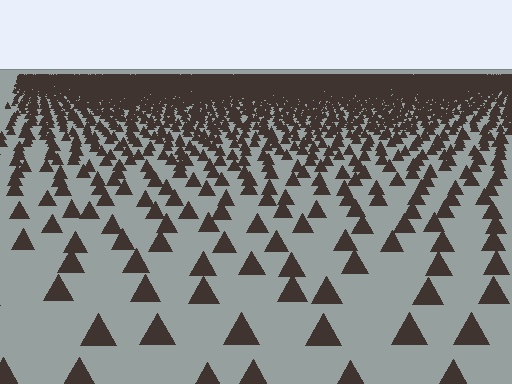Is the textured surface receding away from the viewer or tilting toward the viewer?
The surface is receding away from the viewer. Texture elements get smaller and denser toward the top.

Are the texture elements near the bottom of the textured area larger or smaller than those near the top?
Larger. Near the bottom, elements are closer to the viewer and appear at a bigger on-screen size.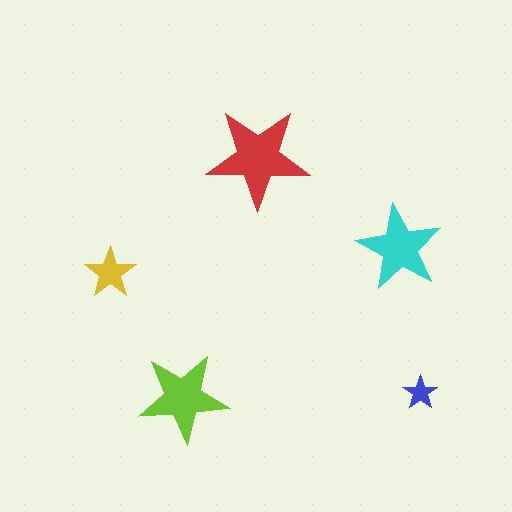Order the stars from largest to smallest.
the red one, the lime one, the cyan one, the yellow one, the blue one.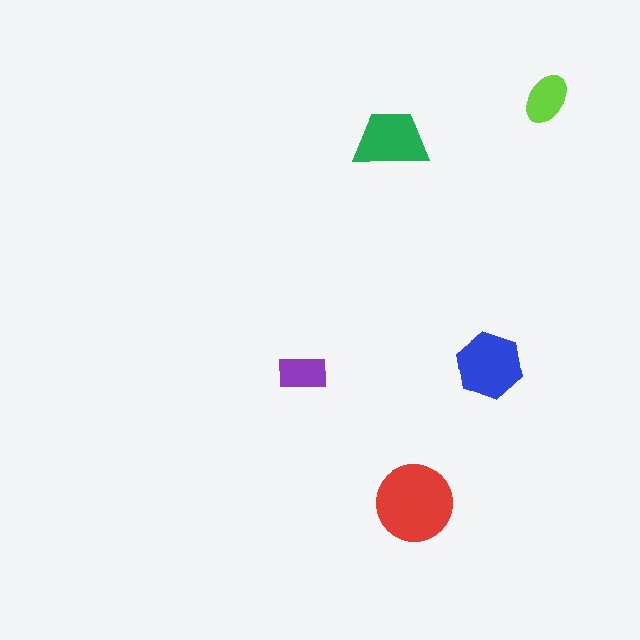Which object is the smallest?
The purple rectangle.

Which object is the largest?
The red circle.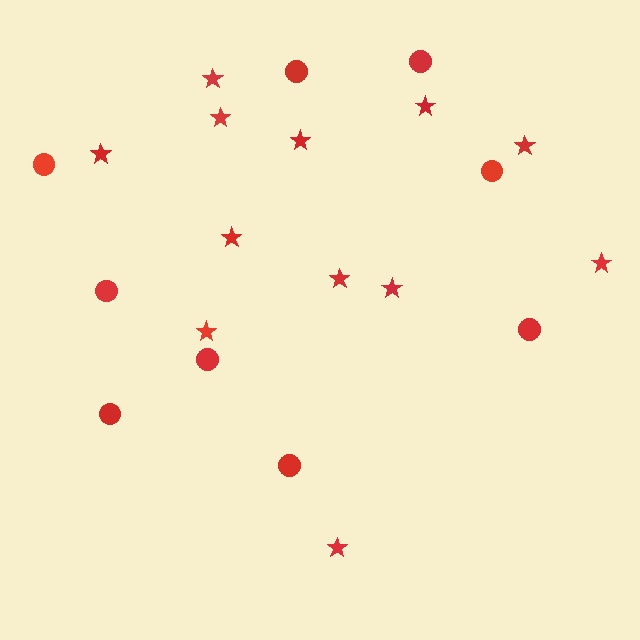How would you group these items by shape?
There are 2 groups: one group of stars (12) and one group of circles (9).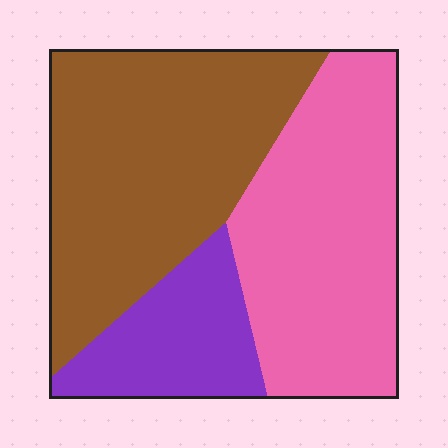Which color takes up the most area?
Brown, at roughly 45%.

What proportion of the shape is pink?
Pink covers about 40% of the shape.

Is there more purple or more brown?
Brown.